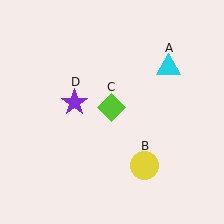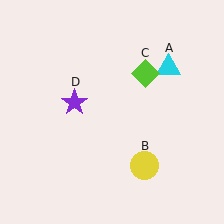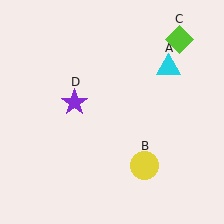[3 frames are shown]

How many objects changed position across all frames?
1 object changed position: lime diamond (object C).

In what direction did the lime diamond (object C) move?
The lime diamond (object C) moved up and to the right.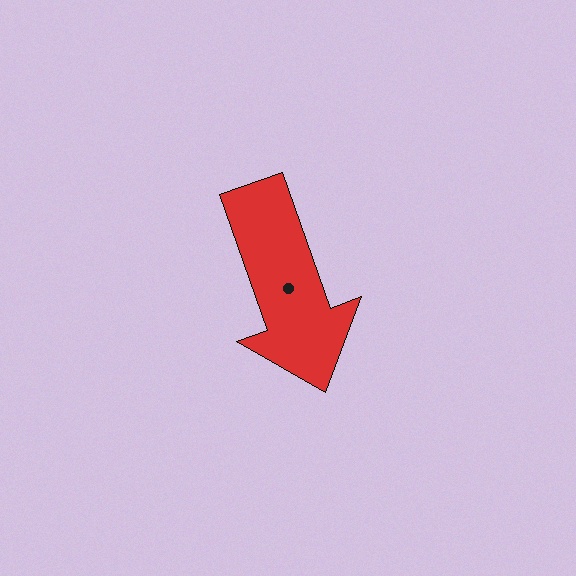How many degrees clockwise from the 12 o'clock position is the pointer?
Approximately 160 degrees.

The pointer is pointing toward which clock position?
Roughly 5 o'clock.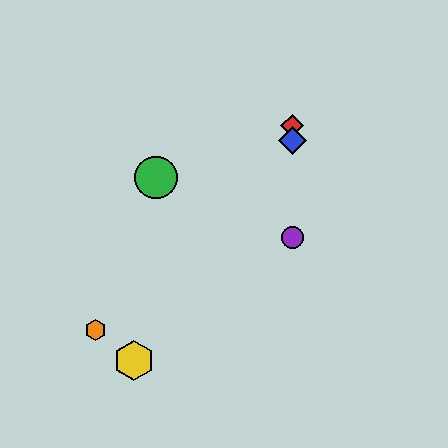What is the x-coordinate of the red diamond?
The red diamond is at x≈292.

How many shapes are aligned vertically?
3 shapes (the red diamond, the blue diamond, the purple circle) are aligned vertically.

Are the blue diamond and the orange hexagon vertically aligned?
No, the blue diamond is at x≈292 and the orange hexagon is at x≈95.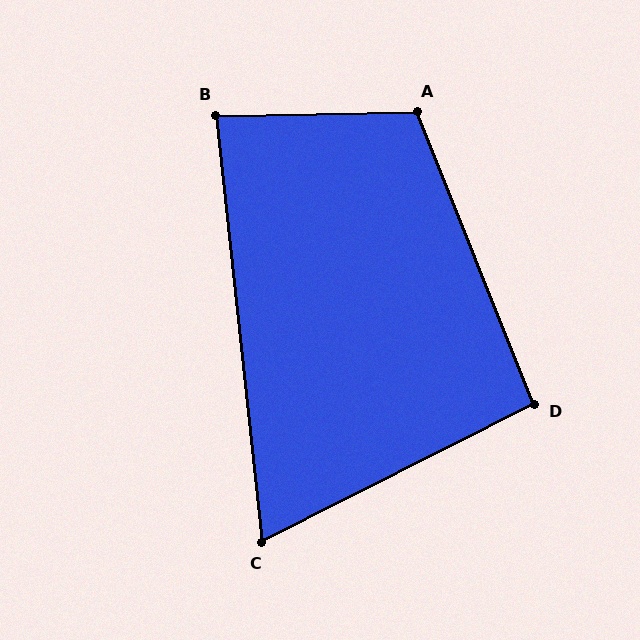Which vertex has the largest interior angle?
A, at approximately 111 degrees.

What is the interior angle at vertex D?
Approximately 95 degrees (obtuse).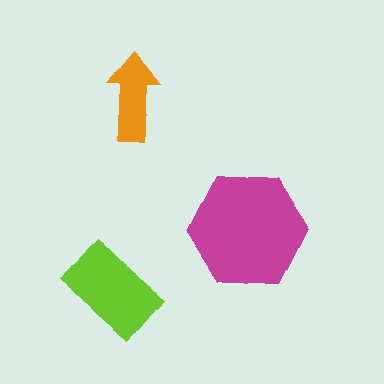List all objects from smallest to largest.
The orange arrow, the lime rectangle, the magenta hexagon.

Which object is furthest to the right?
The magenta hexagon is rightmost.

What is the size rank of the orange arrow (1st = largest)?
3rd.